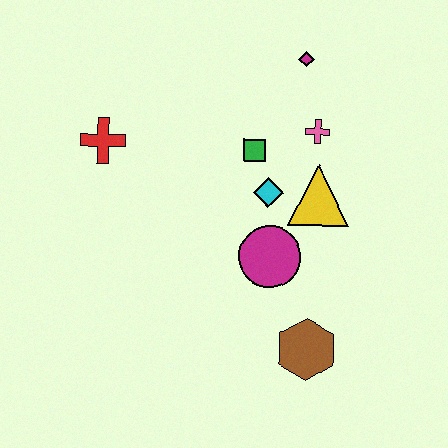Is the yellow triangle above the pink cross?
No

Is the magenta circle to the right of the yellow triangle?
No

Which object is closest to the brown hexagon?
The magenta circle is closest to the brown hexagon.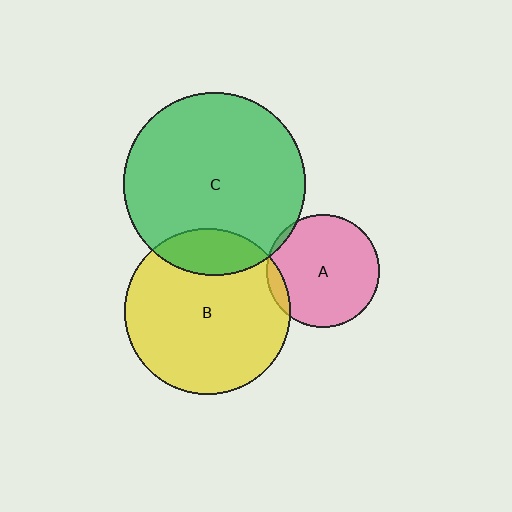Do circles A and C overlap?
Yes.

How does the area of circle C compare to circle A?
Approximately 2.6 times.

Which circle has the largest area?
Circle C (green).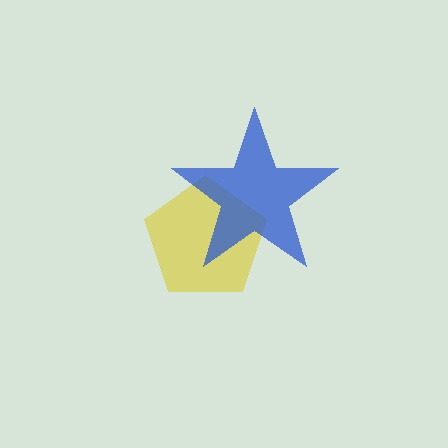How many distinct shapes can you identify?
There are 2 distinct shapes: a yellow pentagon, a blue star.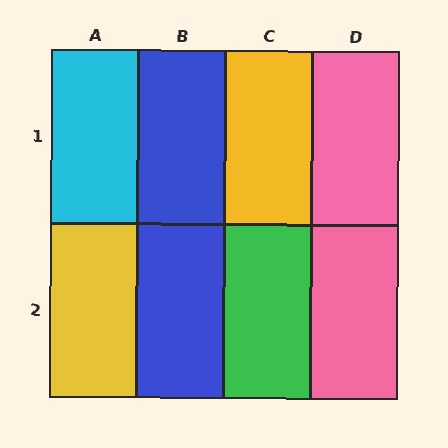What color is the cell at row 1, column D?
Pink.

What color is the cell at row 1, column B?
Blue.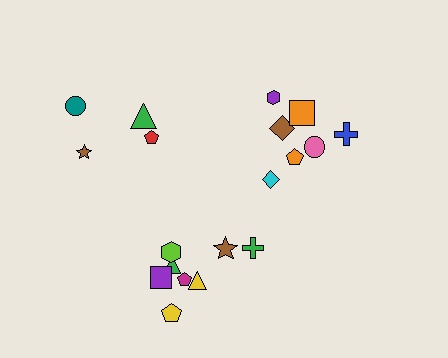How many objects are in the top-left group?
There are 4 objects.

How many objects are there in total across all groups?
There are 19 objects.